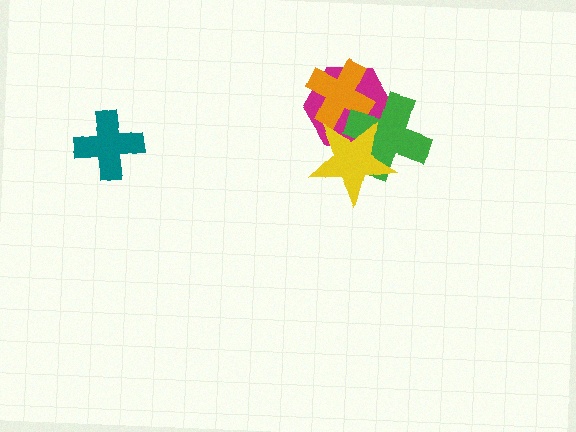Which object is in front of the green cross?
The yellow star is in front of the green cross.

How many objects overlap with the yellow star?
3 objects overlap with the yellow star.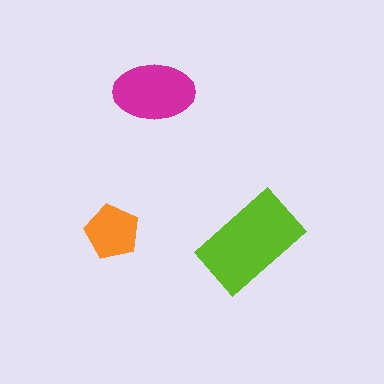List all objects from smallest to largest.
The orange pentagon, the magenta ellipse, the lime rectangle.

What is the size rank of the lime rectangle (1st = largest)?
1st.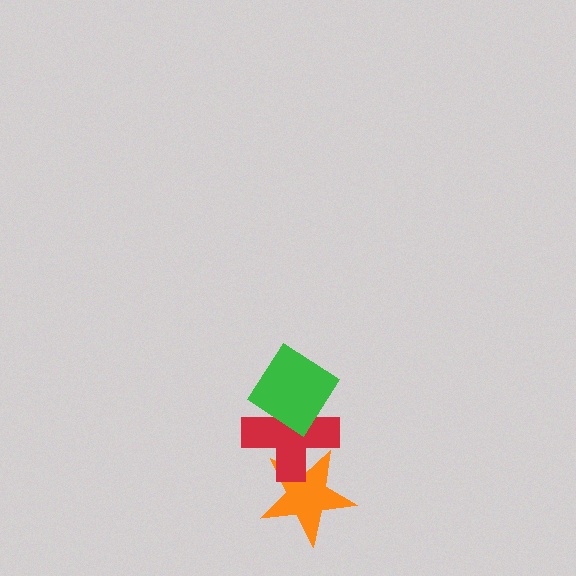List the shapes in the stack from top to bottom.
From top to bottom: the green diamond, the red cross, the orange star.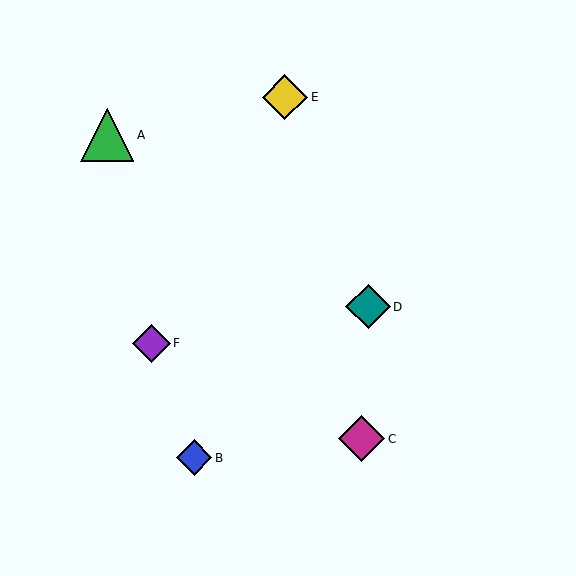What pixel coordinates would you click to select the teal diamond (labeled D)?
Click at (368, 307) to select the teal diamond D.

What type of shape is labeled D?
Shape D is a teal diamond.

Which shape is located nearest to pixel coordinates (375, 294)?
The teal diamond (labeled D) at (368, 307) is nearest to that location.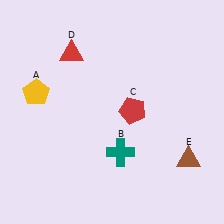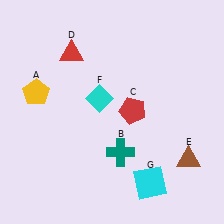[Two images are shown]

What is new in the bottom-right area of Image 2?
A cyan square (G) was added in the bottom-right area of Image 2.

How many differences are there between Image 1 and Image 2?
There are 2 differences between the two images.